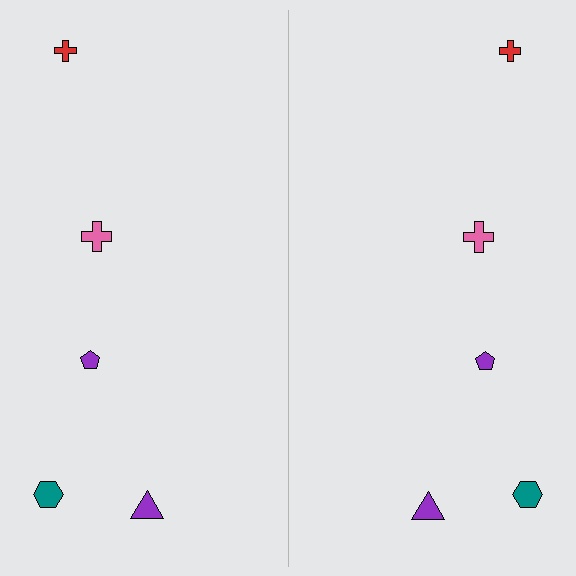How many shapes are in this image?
There are 10 shapes in this image.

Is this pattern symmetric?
Yes, this pattern has bilateral (reflection) symmetry.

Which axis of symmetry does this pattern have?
The pattern has a vertical axis of symmetry running through the center of the image.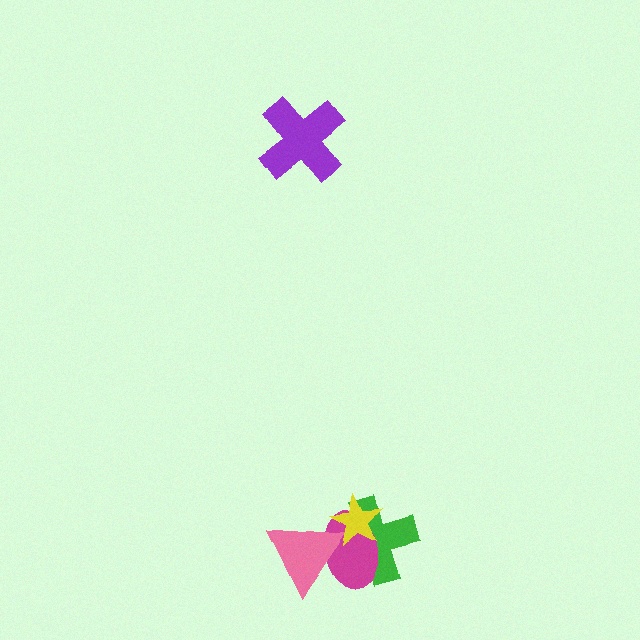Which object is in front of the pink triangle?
The yellow star is in front of the pink triangle.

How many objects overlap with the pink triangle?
3 objects overlap with the pink triangle.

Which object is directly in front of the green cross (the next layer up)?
The magenta ellipse is directly in front of the green cross.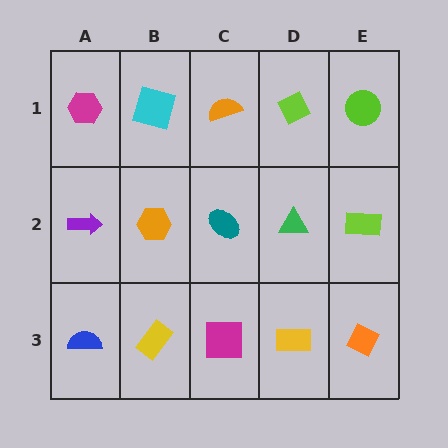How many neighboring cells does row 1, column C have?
3.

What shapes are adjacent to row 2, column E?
A lime circle (row 1, column E), an orange diamond (row 3, column E), a green triangle (row 2, column D).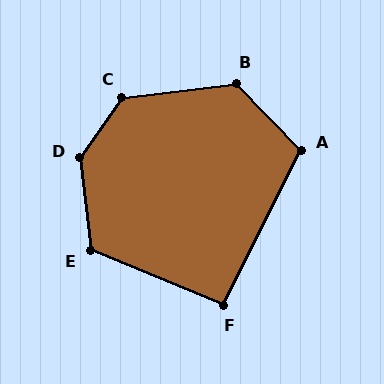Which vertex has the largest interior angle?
D, at approximately 138 degrees.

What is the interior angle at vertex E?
Approximately 119 degrees (obtuse).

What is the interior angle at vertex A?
Approximately 109 degrees (obtuse).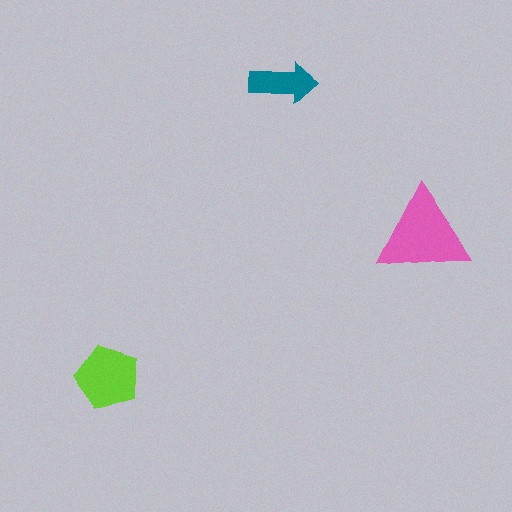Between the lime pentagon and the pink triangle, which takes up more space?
The pink triangle.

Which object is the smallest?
The teal arrow.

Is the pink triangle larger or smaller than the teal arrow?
Larger.